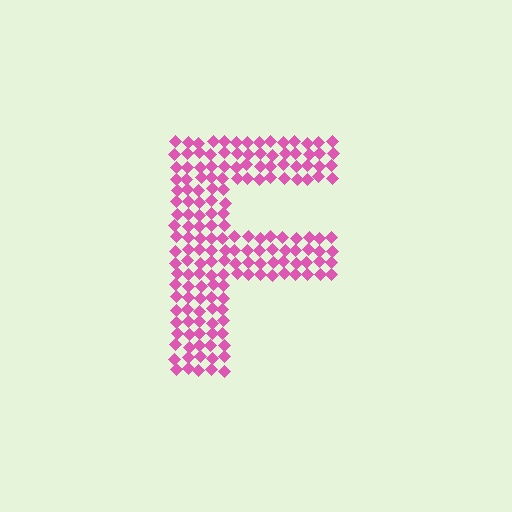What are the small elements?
The small elements are diamonds.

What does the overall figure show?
The overall figure shows the letter F.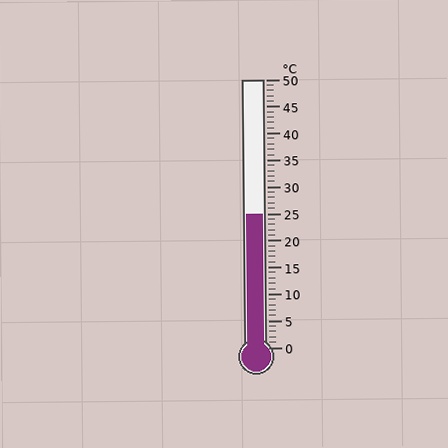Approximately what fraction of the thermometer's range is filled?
The thermometer is filled to approximately 50% of its range.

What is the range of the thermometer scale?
The thermometer scale ranges from 0°C to 50°C.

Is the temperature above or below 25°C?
The temperature is at 25°C.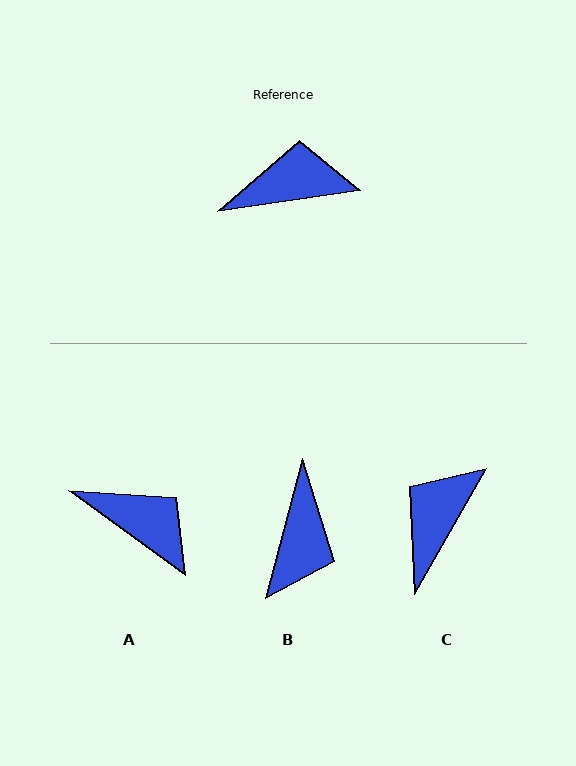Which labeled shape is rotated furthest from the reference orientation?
B, about 113 degrees away.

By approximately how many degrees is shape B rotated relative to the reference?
Approximately 113 degrees clockwise.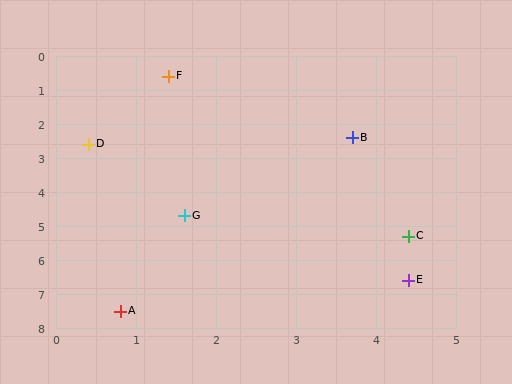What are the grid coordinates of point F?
Point F is at approximately (1.4, 0.6).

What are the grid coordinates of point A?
Point A is at approximately (0.8, 7.5).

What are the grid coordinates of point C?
Point C is at approximately (4.4, 5.3).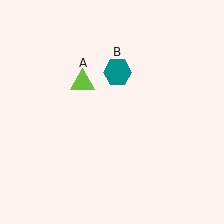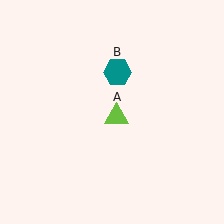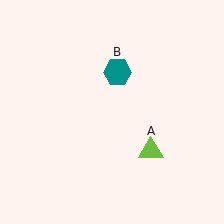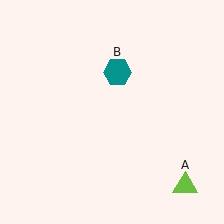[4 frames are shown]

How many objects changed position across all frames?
1 object changed position: lime triangle (object A).